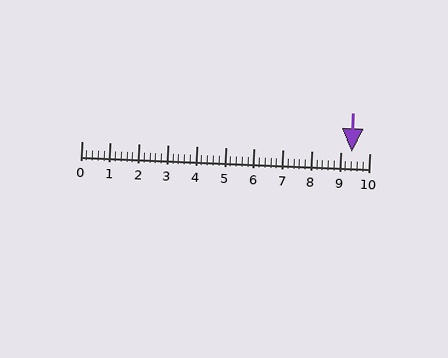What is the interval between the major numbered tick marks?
The major tick marks are spaced 1 units apart.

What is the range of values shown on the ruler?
The ruler shows values from 0 to 10.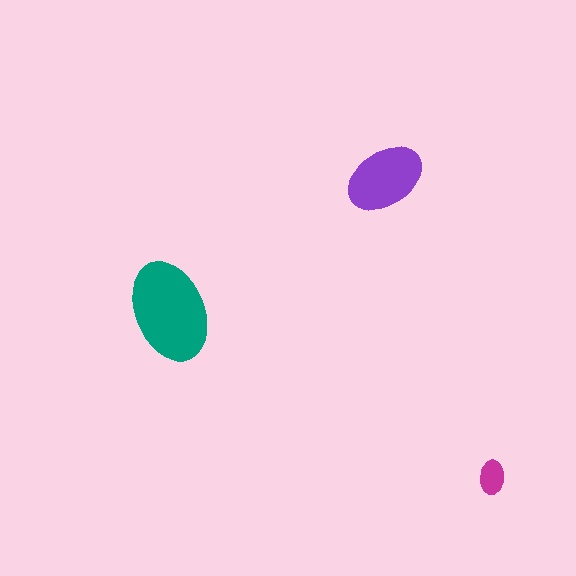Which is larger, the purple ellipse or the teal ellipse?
The teal one.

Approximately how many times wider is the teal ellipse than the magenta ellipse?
About 3 times wider.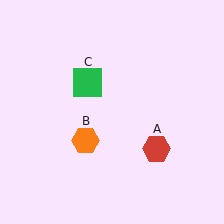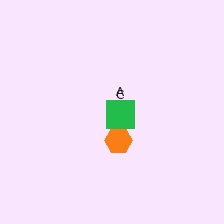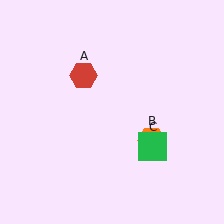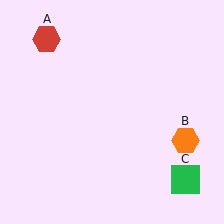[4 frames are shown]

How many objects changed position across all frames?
3 objects changed position: red hexagon (object A), orange hexagon (object B), green square (object C).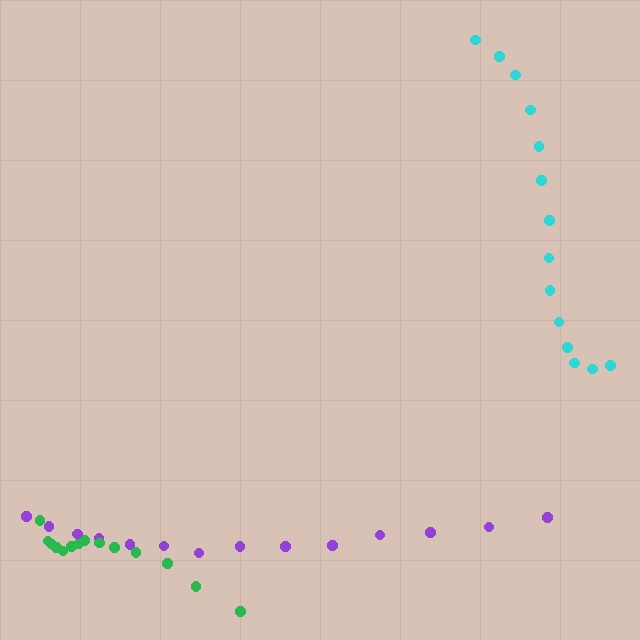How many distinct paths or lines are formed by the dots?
There are 3 distinct paths.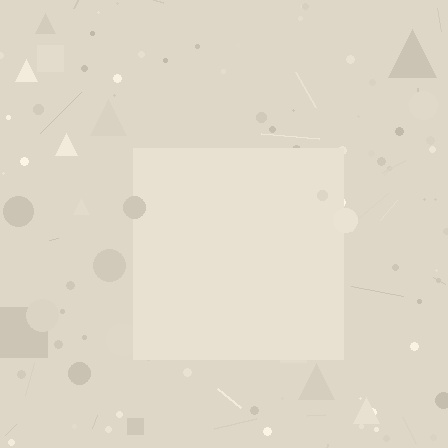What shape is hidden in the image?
A square is hidden in the image.